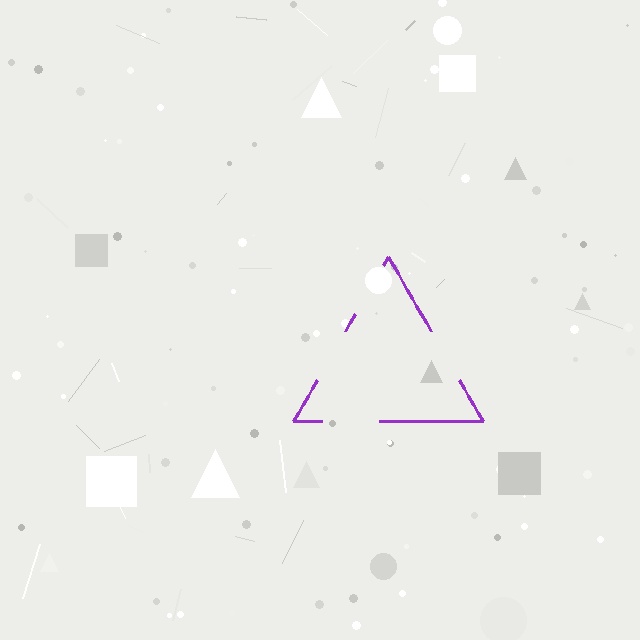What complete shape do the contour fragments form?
The contour fragments form a triangle.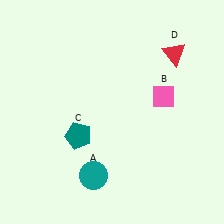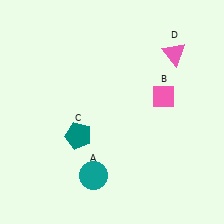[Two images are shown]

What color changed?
The triangle (D) changed from red in Image 1 to pink in Image 2.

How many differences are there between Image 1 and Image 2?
There is 1 difference between the two images.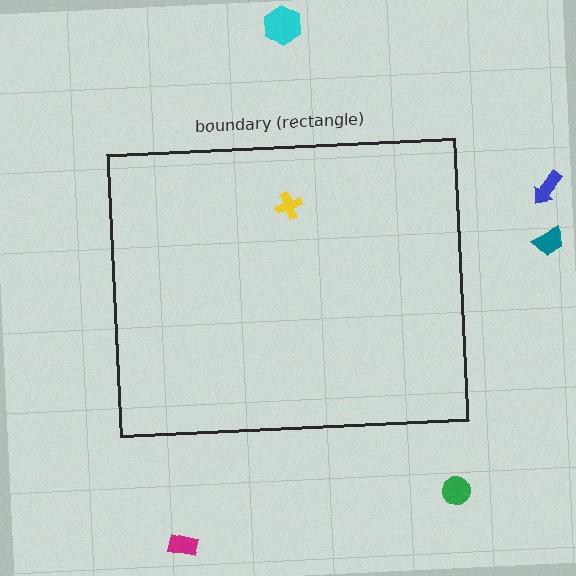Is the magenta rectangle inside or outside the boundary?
Outside.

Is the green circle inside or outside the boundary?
Outside.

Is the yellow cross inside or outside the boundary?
Inside.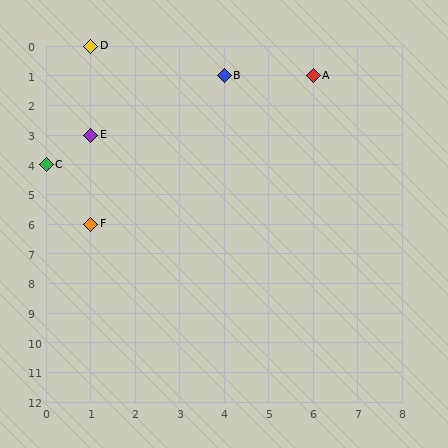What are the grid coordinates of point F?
Point F is at grid coordinates (1, 6).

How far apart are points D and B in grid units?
Points D and B are 3 columns and 1 row apart (about 3.2 grid units diagonally).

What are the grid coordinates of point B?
Point B is at grid coordinates (4, 1).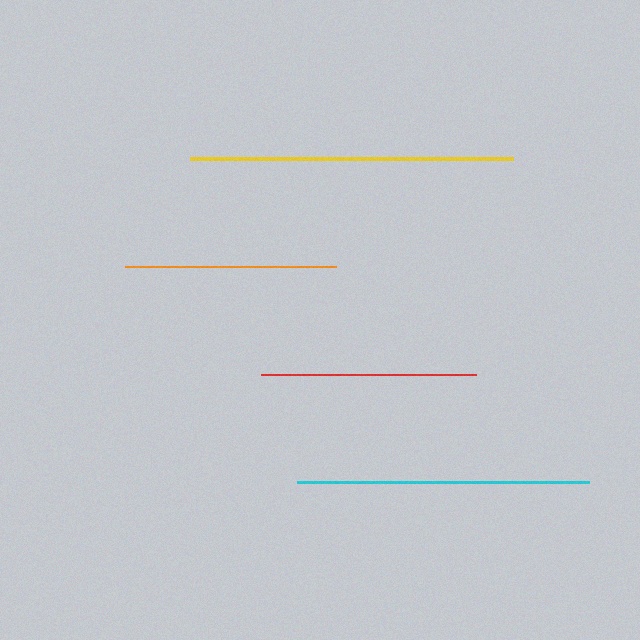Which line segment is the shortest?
The orange line is the shortest at approximately 210 pixels.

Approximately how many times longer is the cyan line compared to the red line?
The cyan line is approximately 1.4 times the length of the red line.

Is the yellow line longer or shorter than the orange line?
The yellow line is longer than the orange line.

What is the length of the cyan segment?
The cyan segment is approximately 292 pixels long.